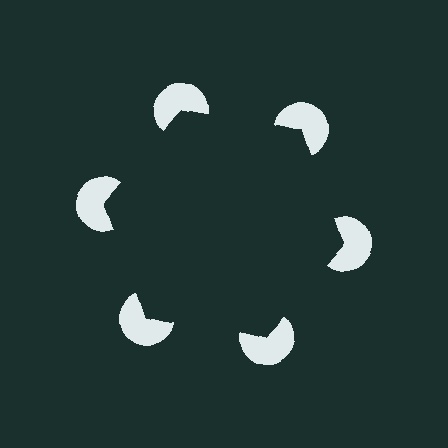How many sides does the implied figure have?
6 sides.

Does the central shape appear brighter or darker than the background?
It typically appears slightly darker than the background, even though no actual brightness change is drawn.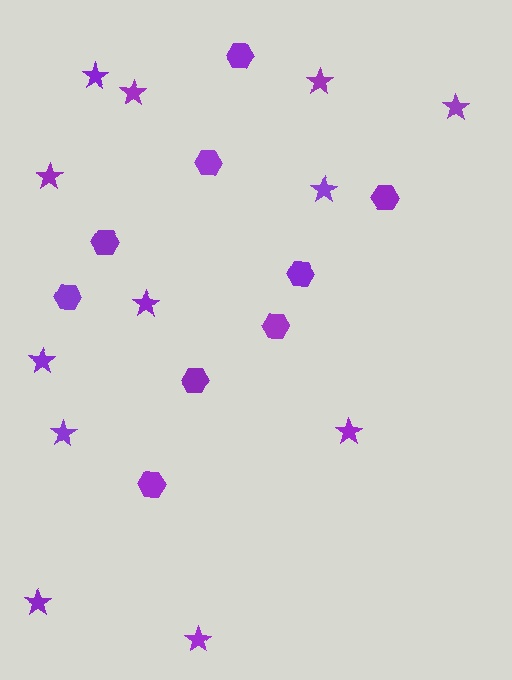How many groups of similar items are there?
There are 2 groups: one group of stars (12) and one group of hexagons (9).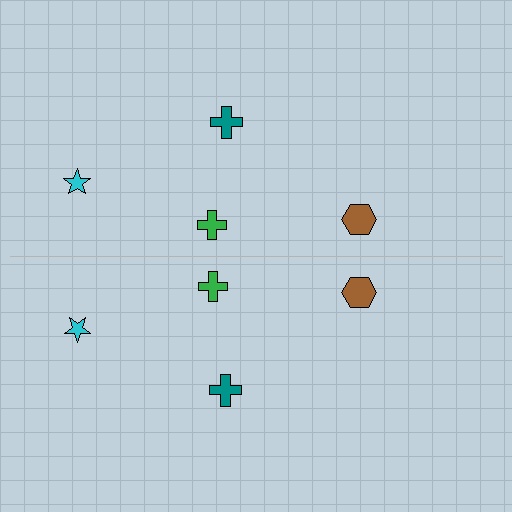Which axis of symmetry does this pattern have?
The pattern has a horizontal axis of symmetry running through the center of the image.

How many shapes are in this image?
There are 8 shapes in this image.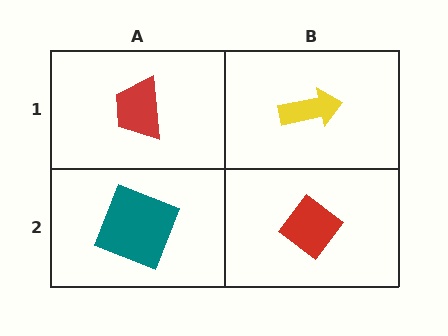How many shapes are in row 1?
2 shapes.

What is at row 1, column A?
A red trapezoid.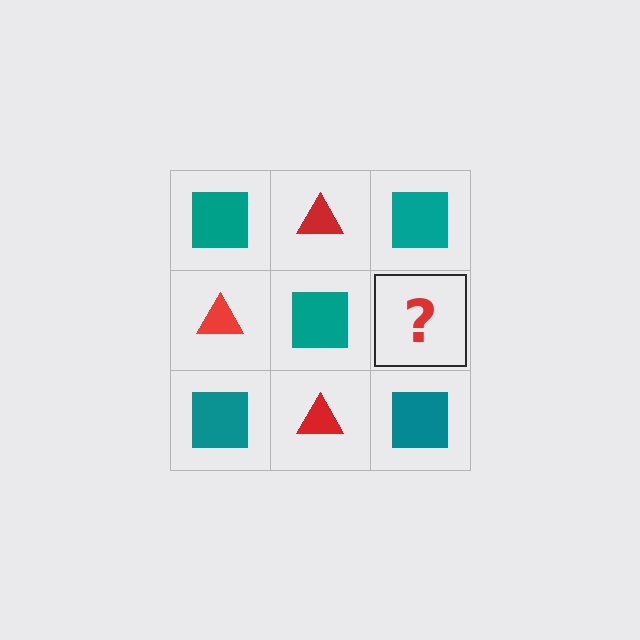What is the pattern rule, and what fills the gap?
The rule is that it alternates teal square and red triangle in a checkerboard pattern. The gap should be filled with a red triangle.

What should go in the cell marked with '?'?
The missing cell should contain a red triangle.